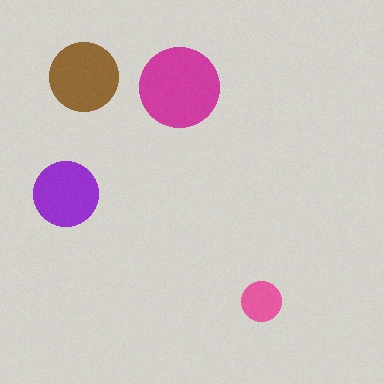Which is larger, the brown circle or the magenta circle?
The magenta one.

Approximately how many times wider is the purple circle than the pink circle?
About 1.5 times wider.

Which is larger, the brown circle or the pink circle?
The brown one.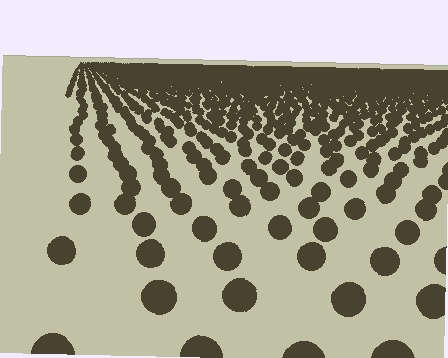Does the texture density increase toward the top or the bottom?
Density increases toward the top.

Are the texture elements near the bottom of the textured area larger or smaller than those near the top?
Larger. Near the bottom, elements are closer to the viewer and appear at a bigger on-screen size.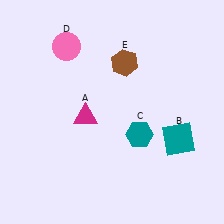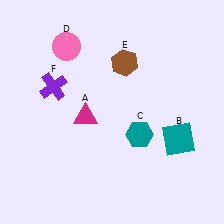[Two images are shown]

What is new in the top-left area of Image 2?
A purple cross (F) was added in the top-left area of Image 2.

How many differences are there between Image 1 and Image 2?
There is 1 difference between the two images.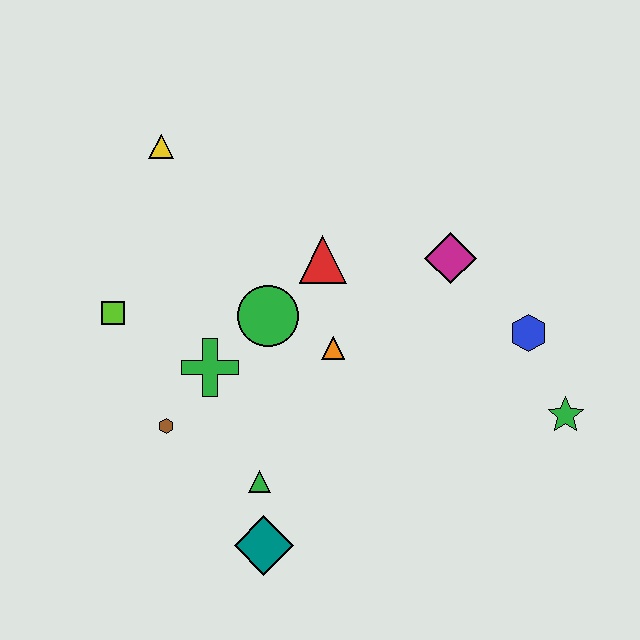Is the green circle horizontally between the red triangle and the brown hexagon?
Yes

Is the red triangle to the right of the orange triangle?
No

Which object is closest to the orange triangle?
The green circle is closest to the orange triangle.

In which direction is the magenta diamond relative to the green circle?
The magenta diamond is to the right of the green circle.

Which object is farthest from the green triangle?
The yellow triangle is farthest from the green triangle.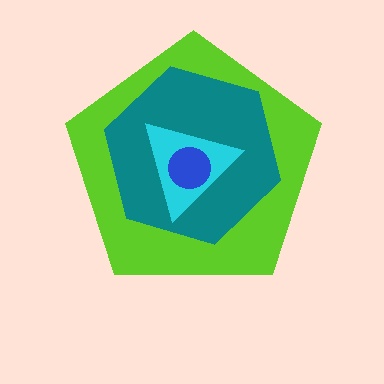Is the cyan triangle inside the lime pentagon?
Yes.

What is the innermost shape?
The blue circle.